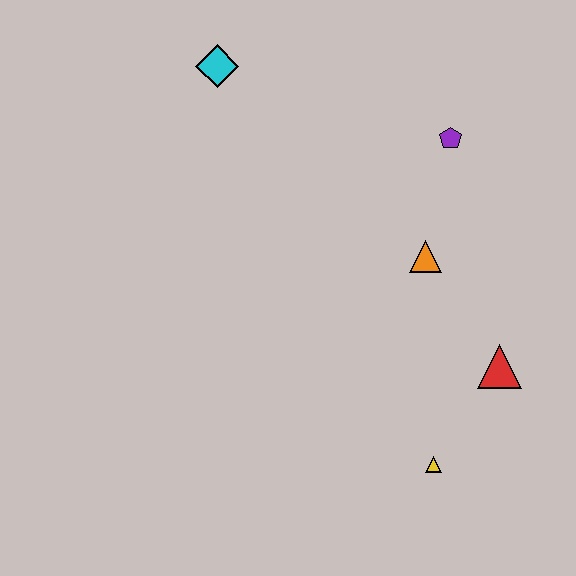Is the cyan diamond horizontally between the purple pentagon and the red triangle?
No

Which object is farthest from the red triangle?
The cyan diamond is farthest from the red triangle.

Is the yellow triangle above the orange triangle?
No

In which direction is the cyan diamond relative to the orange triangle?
The cyan diamond is to the left of the orange triangle.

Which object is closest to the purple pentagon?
The orange triangle is closest to the purple pentagon.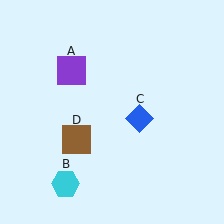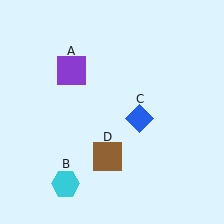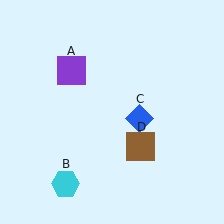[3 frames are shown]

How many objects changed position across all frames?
1 object changed position: brown square (object D).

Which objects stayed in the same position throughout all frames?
Purple square (object A) and cyan hexagon (object B) and blue diamond (object C) remained stationary.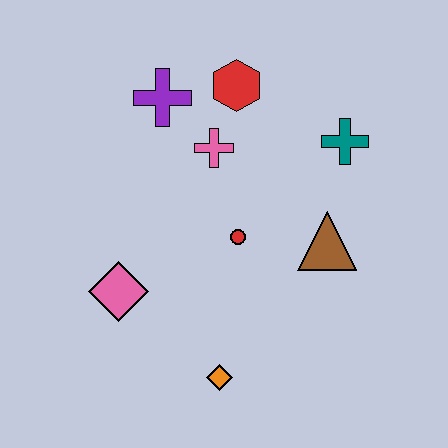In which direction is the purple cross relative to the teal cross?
The purple cross is to the left of the teal cross.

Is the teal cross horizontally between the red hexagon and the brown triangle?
No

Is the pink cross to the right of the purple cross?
Yes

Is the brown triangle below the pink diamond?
No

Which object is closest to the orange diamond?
The pink diamond is closest to the orange diamond.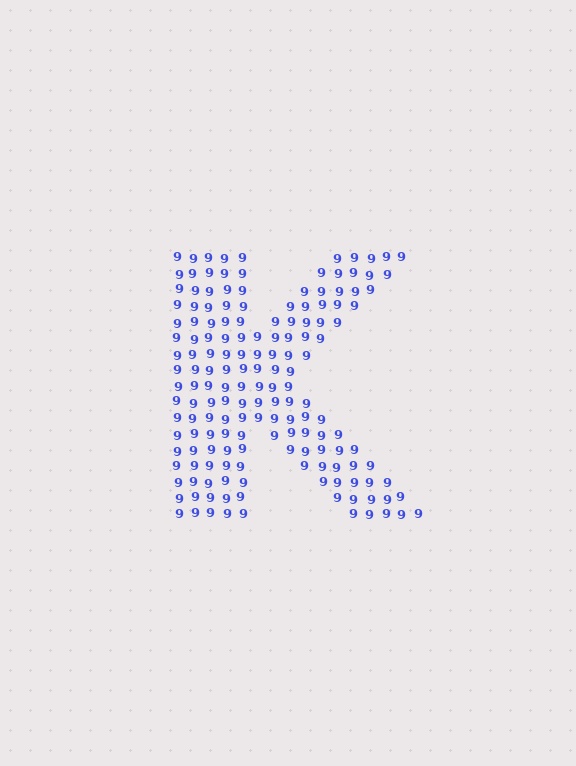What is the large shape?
The large shape is the letter K.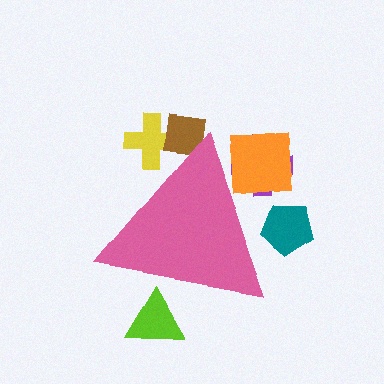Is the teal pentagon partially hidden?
Yes, the teal pentagon is partially hidden behind the pink triangle.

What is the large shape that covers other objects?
A pink triangle.